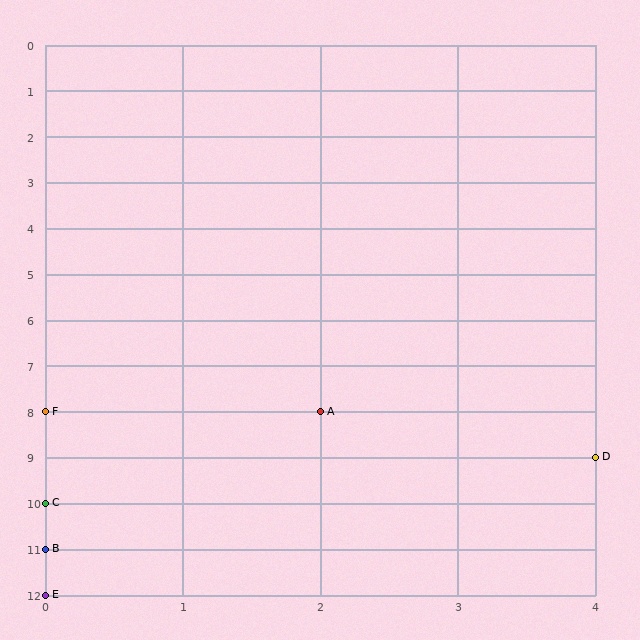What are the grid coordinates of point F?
Point F is at grid coordinates (0, 8).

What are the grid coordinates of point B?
Point B is at grid coordinates (0, 11).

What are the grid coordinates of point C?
Point C is at grid coordinates (0, 10).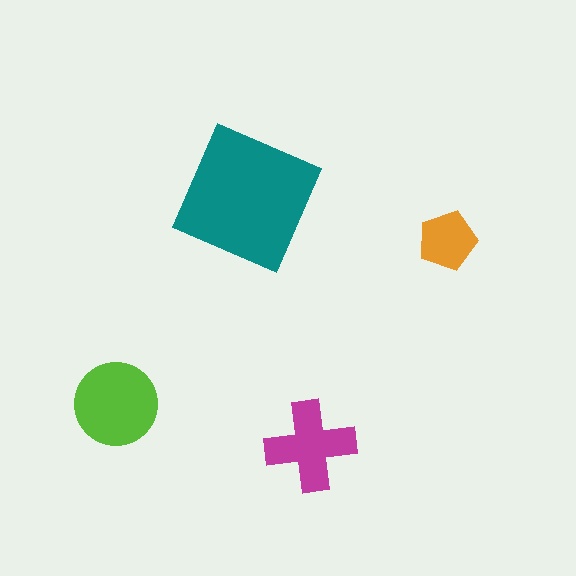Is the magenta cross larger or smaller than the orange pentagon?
Larger.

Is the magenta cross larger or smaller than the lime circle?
Smaller.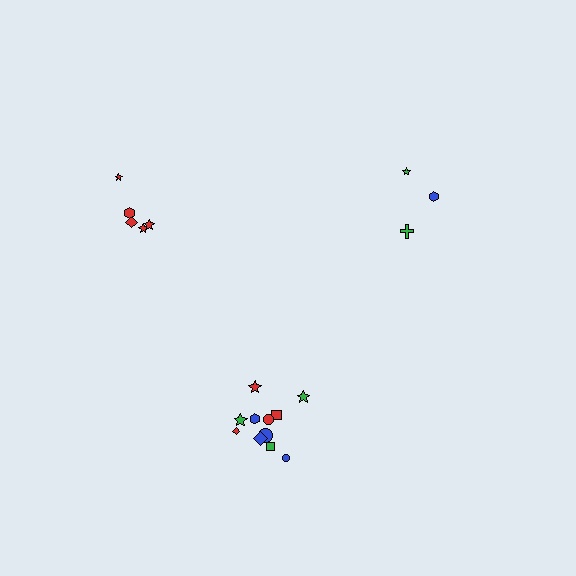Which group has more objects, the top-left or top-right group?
The top-left group.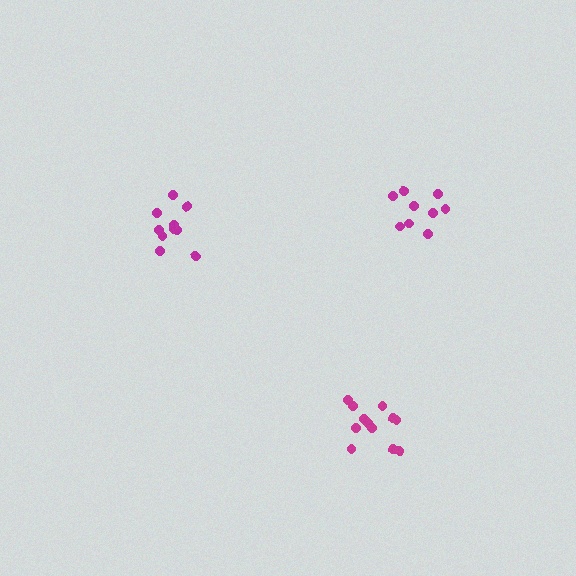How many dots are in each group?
Group 1: 9 dots, Group 2: 10 dots, Group 3: 12 dots (31 total).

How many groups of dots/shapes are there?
There are 3 groups.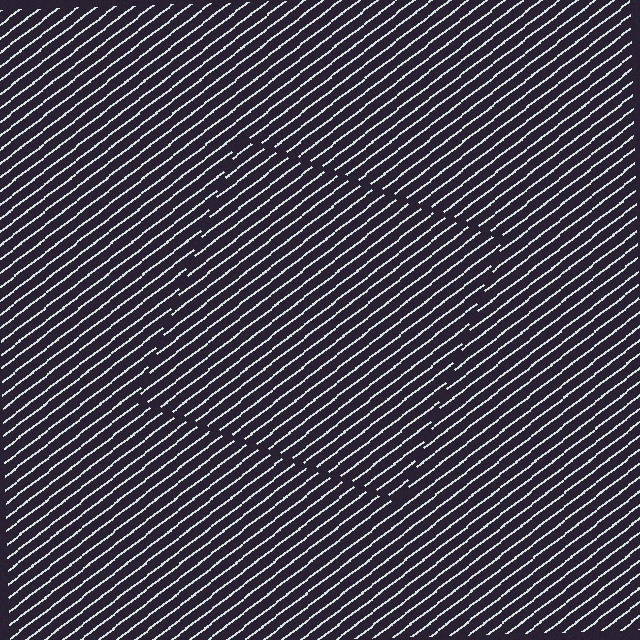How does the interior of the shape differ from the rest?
The interior of the shape contains the same grating, shifted by half a period — the contour is defined by the phase discontinuity where line-ends from the inner and outer gratings abut.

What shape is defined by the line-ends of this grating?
An illusory square. The interior of the shape contains the same grating, shifted by half a period — the contour is defined by the phase discontinuity where line-ends from the inner and outer gratings abut.